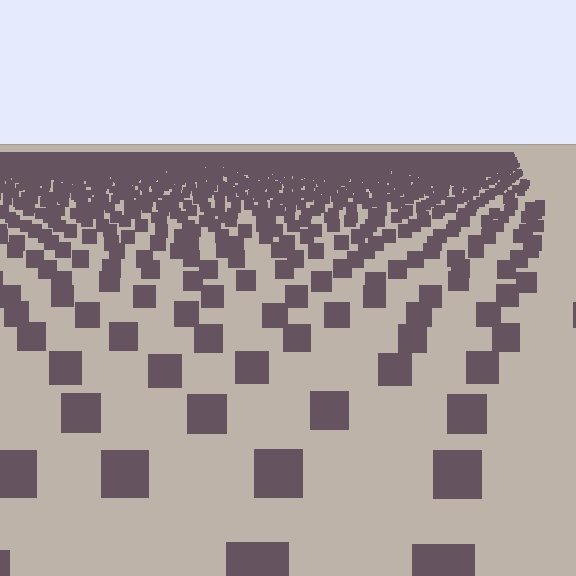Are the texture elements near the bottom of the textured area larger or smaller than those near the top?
Larger. Near the bottom, elements are closer to the viewer and appear at a bigger on-screen size.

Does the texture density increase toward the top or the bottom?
Density increases toward the top.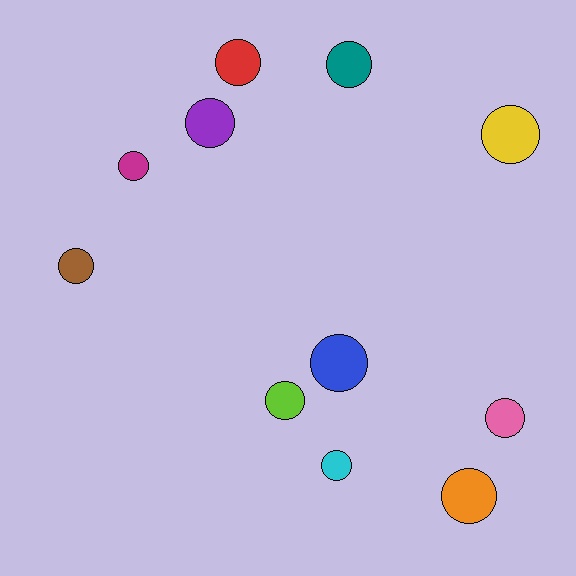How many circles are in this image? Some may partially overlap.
There are 11 circles.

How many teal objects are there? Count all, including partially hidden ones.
There is 1 teal object.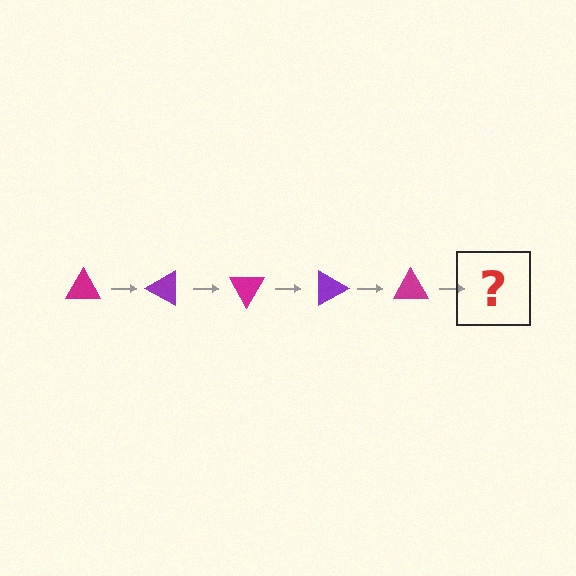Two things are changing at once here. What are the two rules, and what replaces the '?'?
The two rules are that it rotates 30 degrees each step and the color cycles through magenta and purple. The '?' should be a purple triangle, rotated 150 degrees from the start.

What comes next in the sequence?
The next element should be a purple triangle, rotated 150 degrees from the start.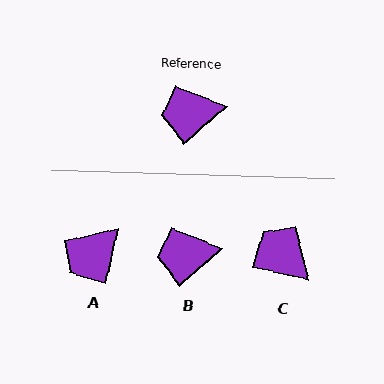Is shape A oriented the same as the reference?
No, it is off by about 35 degrees.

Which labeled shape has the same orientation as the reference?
B.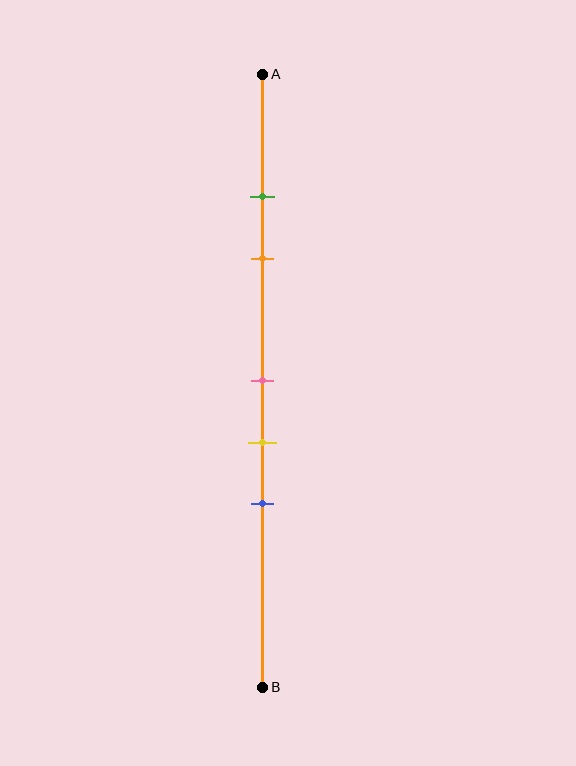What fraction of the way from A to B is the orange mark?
The orange mark is approximately 30% (0.3) of the way from A to B.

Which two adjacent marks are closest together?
The green and orange marks are the closest adjacent pair.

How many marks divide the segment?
There are 5 marks dividing the segment.